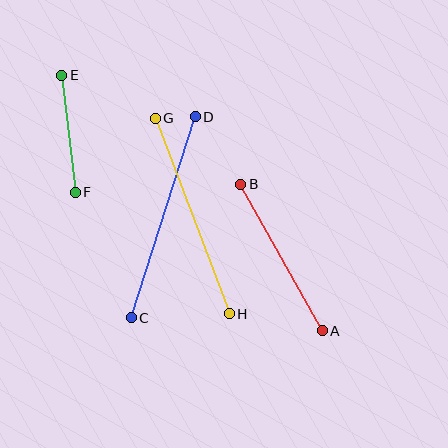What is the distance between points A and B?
The distance is approximately 168 pixels.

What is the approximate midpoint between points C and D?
The midpoint is at approximately (163, 217) pixels.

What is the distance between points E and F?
The distance is approximately 118 pixels.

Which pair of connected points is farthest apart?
Points C and D are farthest apart.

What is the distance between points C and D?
The distance is approximately 211 pixels.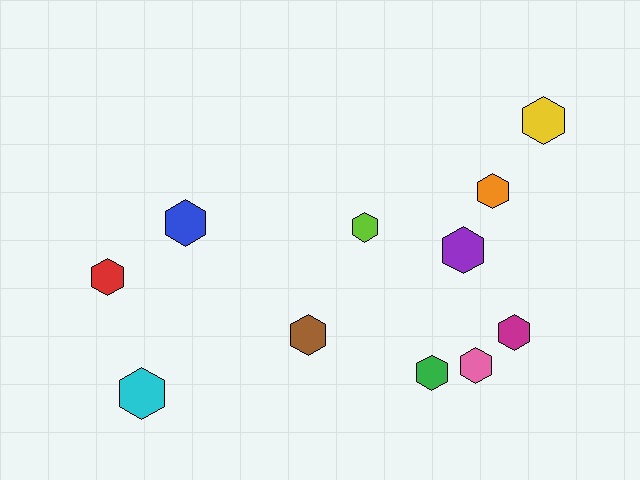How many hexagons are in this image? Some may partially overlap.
There are 11 hexagons.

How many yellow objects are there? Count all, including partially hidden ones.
There is 1 yellow object.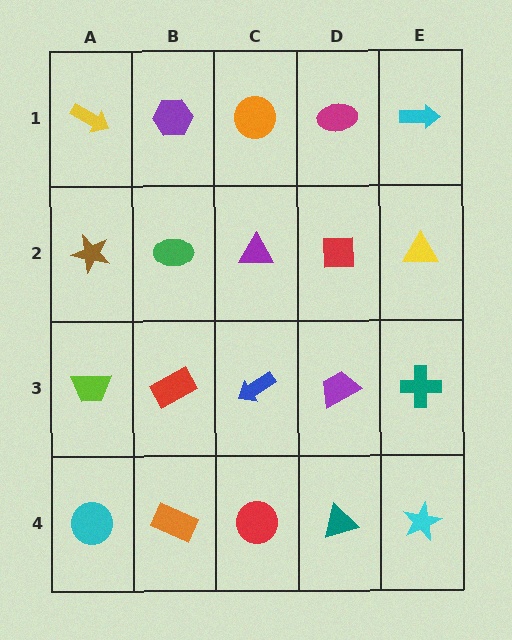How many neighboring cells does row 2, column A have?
3.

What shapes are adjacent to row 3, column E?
A yellow triangle (row 2, column E), a cyan star (row 4, column E), a purple trapezoid (row 3, column D).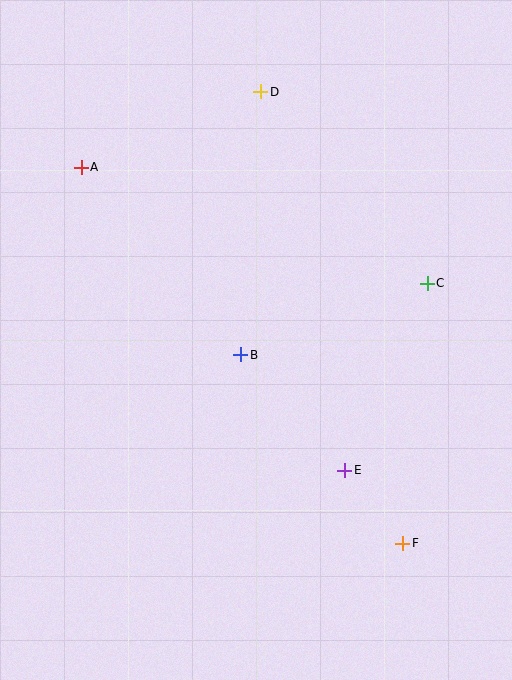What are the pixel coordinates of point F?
Point F is at (403, 543).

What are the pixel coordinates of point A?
Point A is at (81, 167).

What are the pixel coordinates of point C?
Point C is at (427, 283).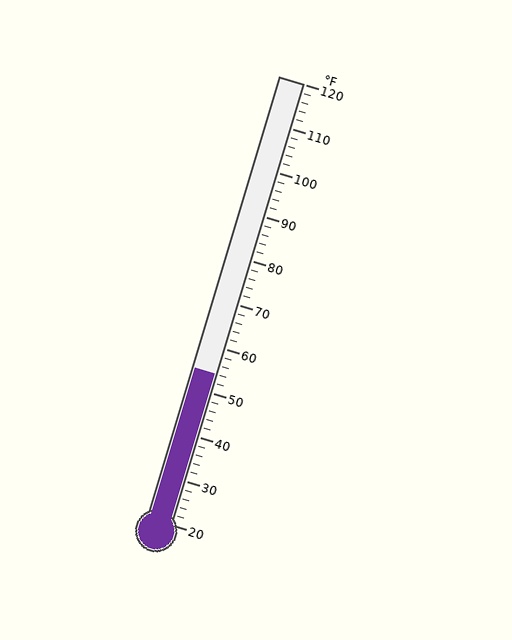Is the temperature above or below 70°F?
The temperature is below 70°F.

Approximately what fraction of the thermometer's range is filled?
The thermometer is filled to approximately 35% of its range.